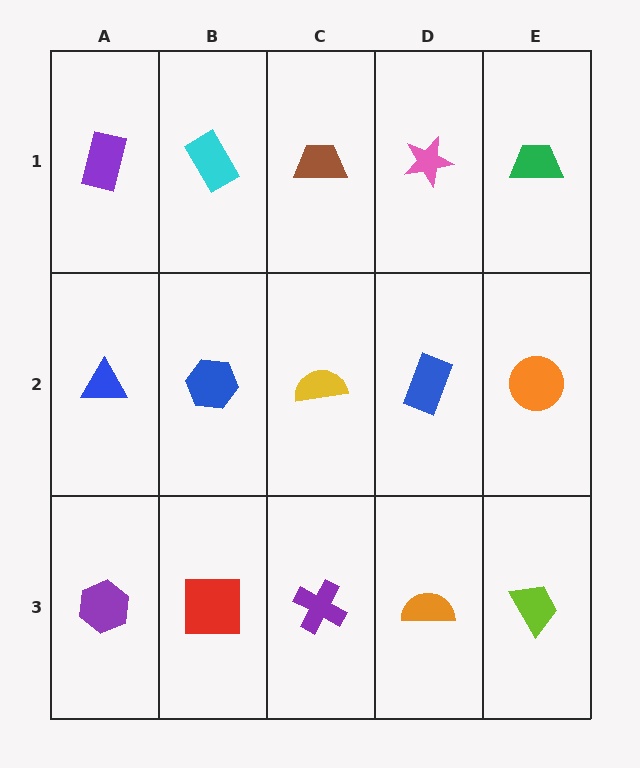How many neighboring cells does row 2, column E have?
3.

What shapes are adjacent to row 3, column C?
A yellow semicircle (row 2, column C), a red square (row 3, column B), an orange semicircle (row 3, column D).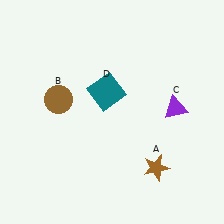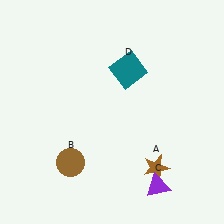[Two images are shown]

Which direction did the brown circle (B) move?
The brown circle (B) moved down.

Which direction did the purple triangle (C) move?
The purple triangle (C) moved down.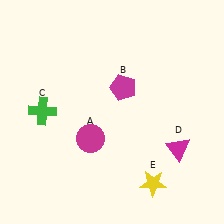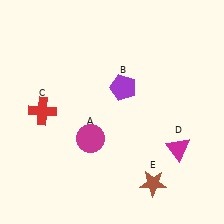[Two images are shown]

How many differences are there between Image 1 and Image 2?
There are 3 differences between the two images.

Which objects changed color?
B changed from magenta to purple. C changed from green to red. E changed from yellow to brown.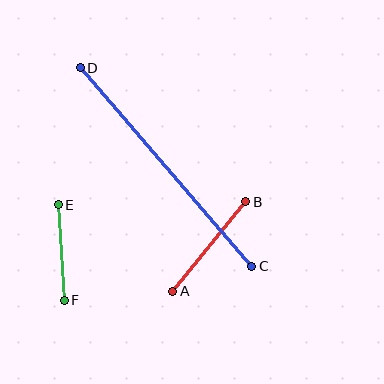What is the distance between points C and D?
The distance is approximately 262 pixels.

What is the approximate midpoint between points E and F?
The midpoint is at approximately (61, 253) pixels.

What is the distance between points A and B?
The distance is approximately 116 pixels.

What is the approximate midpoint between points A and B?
The midpoint is at approximately (209, 246) pixels.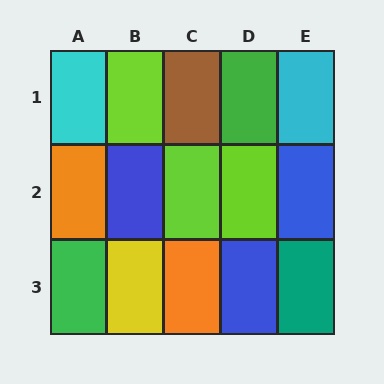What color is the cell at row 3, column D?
Blue.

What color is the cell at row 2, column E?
Blue.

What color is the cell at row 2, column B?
Blue.